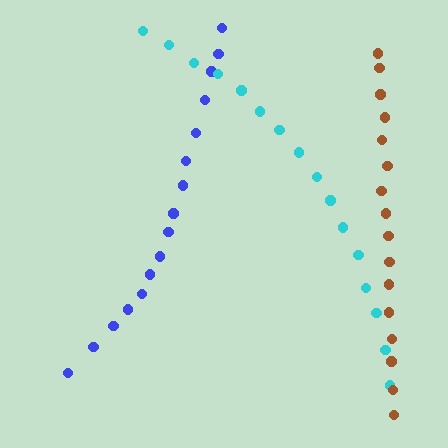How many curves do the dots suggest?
There are 3 distinct paths.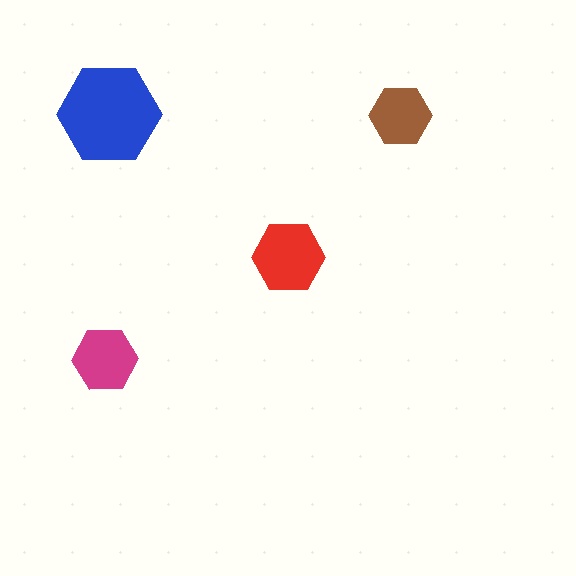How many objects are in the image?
There are 4 objects in the image.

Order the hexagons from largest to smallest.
the blue one, the red one, the magenta one, the brown one.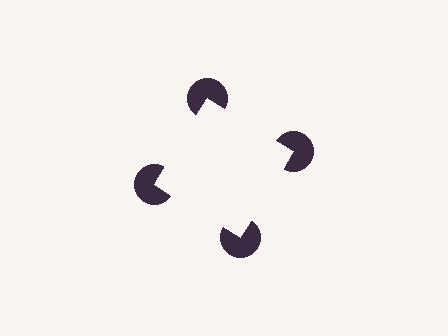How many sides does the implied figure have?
4 sides.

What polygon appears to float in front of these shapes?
An illusory square — its edges are inferred from the aligned wedge cuts in the pac-man discs, not physically drawn.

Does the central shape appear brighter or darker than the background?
It typically appears slightly brighter than the background, even though no actual brightness change is drawn.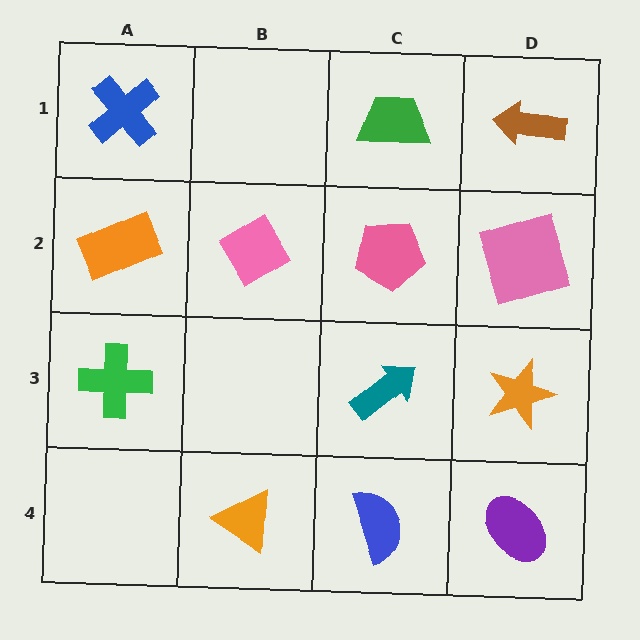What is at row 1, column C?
A green trapezoid.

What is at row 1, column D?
A brown arrow.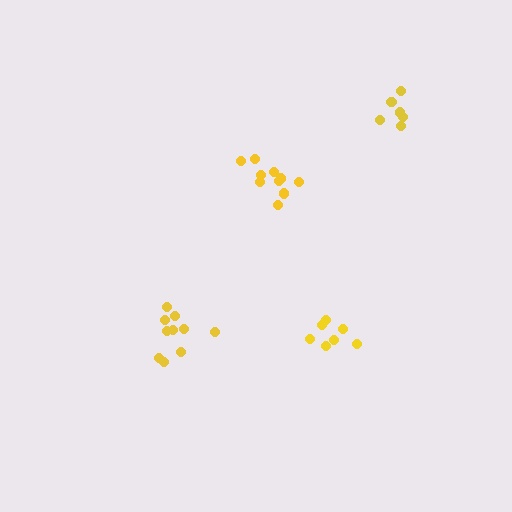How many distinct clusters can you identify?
There are 4 distinct clusters.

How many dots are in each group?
Group 1: 7 dots, Group 2: 11 dots, Group 3: 10 dots, Group 4: 6 dots (34 total).